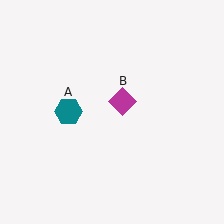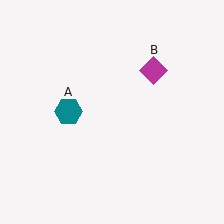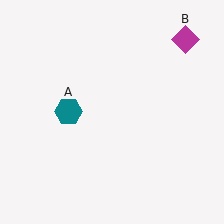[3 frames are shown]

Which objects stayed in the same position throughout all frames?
Teal hexagon (object A) remained stationary.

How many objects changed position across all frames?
1 object changed position: magenta diamond (object B).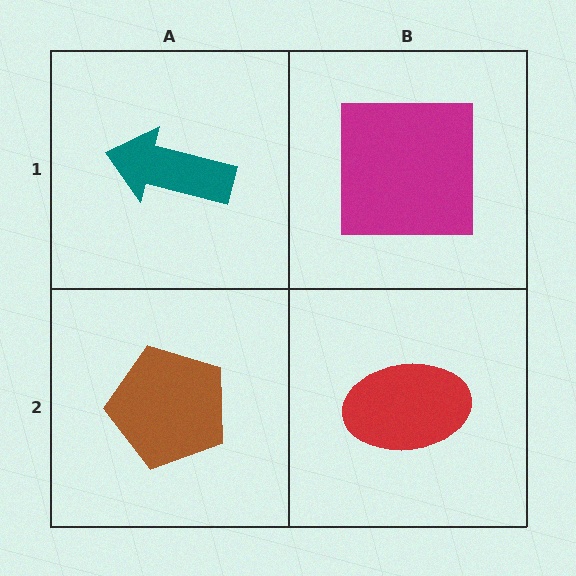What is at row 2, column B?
A red ellipse.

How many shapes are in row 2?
2 shapes.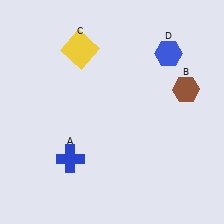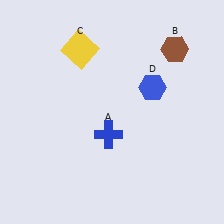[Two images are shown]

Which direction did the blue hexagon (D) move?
The blue hexagon (D) moved down.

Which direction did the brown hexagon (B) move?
The brown hexagon (B) moved up.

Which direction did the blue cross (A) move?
The blue cross (A) moved right.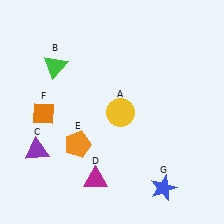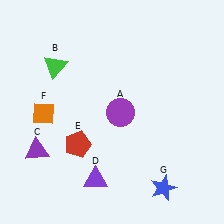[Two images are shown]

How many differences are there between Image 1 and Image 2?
There are 3 differences between the two images.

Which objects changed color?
A changed from yellow to purple. D changed from magenta to purple. E changed from orange to red.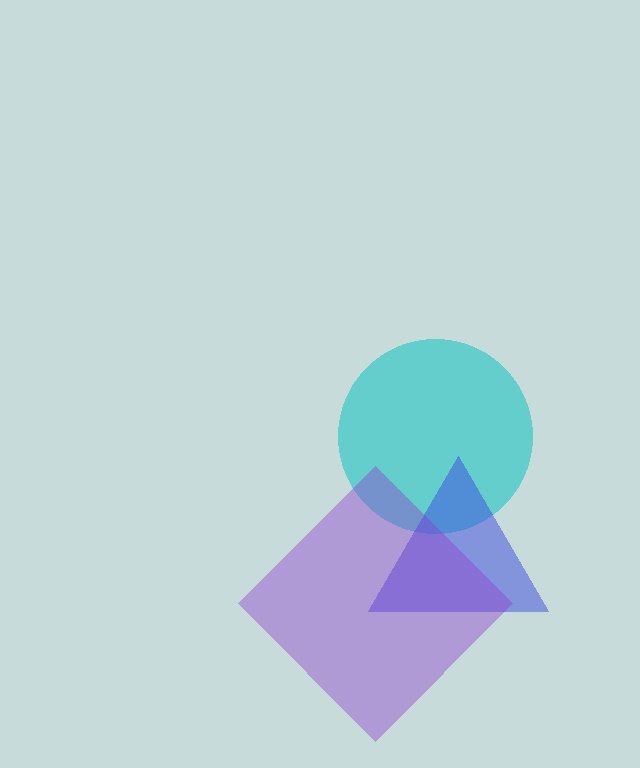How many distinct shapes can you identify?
There are 3 distinct shapes: a cyan circle, a blue triangle, a purple diamond.